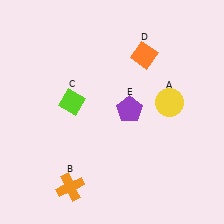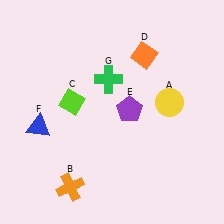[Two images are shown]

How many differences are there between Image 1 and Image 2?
There are 2 differences between the two images.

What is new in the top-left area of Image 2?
A green cross (G) was added in the top-left area of Image 2.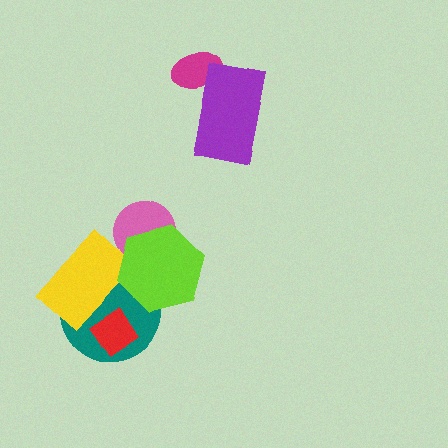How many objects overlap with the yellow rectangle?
3 objects overlap with the yellow rectangle.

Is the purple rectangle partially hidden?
No, no other shape covers it.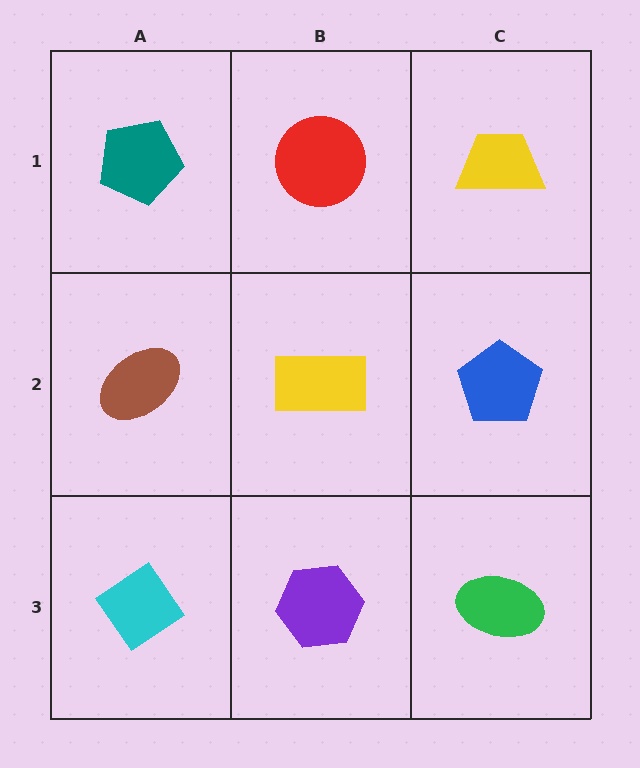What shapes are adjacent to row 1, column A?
A brown ellipse (row 2, column A), a red circle (row 1, column B).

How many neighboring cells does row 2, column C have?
3.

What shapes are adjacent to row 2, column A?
A teal pentagon (row 1, column A), a cyan diamond (row 3, column A), a yellow rectangle (row 2, column B).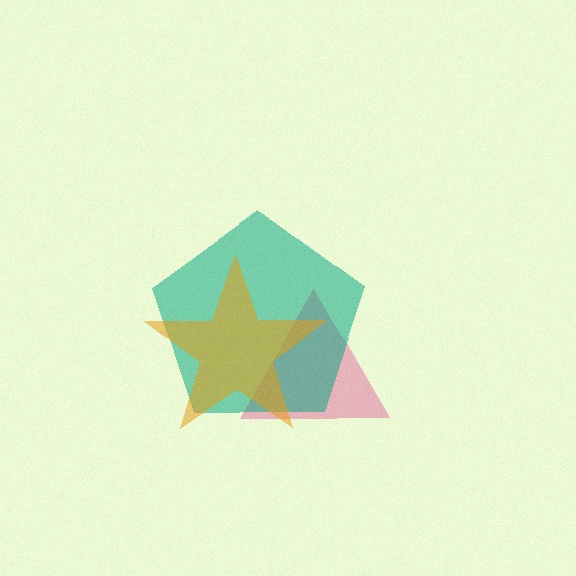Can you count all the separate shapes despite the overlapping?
Yes, there are 3 separate shapes.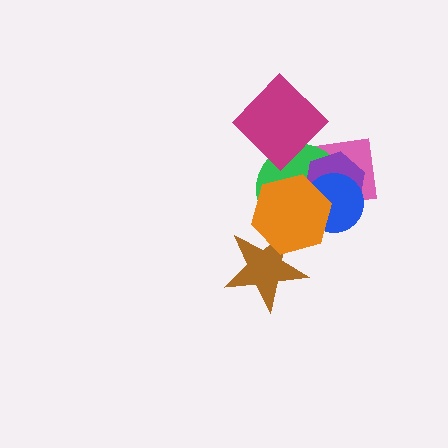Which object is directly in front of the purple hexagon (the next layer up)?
The blue circle is directly in front of the purple hexagon.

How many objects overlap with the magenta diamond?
2 objects overlap with the magenta diamond.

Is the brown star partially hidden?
Yes, it is partially covered by another shape.